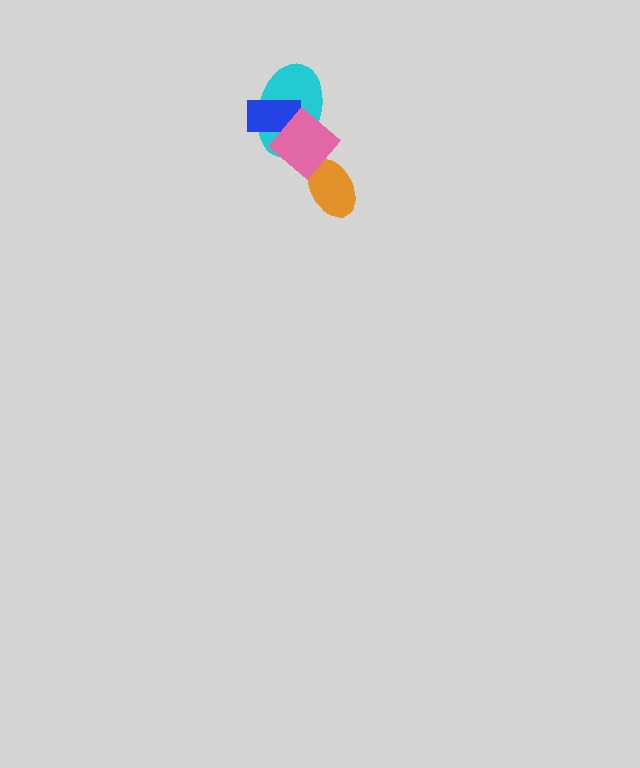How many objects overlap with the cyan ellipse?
2 objects overlap with the cyan ellipse.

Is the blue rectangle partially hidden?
Yes, it is partially covered by another shape.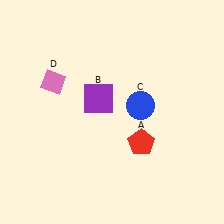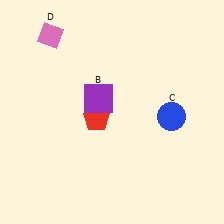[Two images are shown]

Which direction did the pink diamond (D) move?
The pink diamond (D) moved up.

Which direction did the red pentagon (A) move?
The red pentagon (A) moved left.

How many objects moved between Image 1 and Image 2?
3 objects moved between the two images.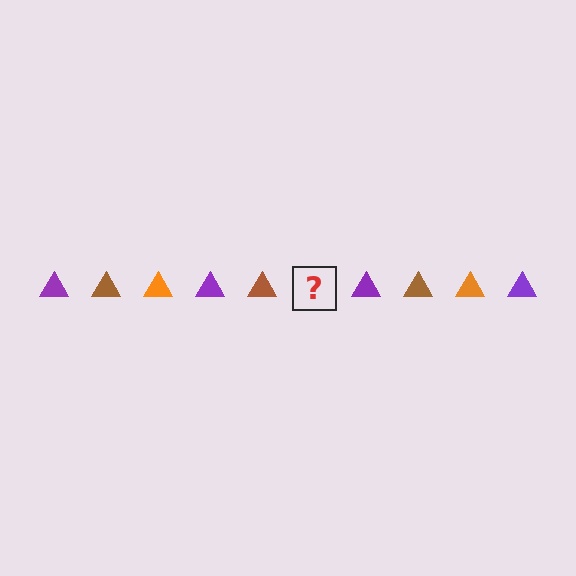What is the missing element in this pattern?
The missing element is an orange triangle.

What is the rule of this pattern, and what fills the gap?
The rule is that the pattern cycles through purple, brown, orange triangles. The gap should be filled with an orange triangle.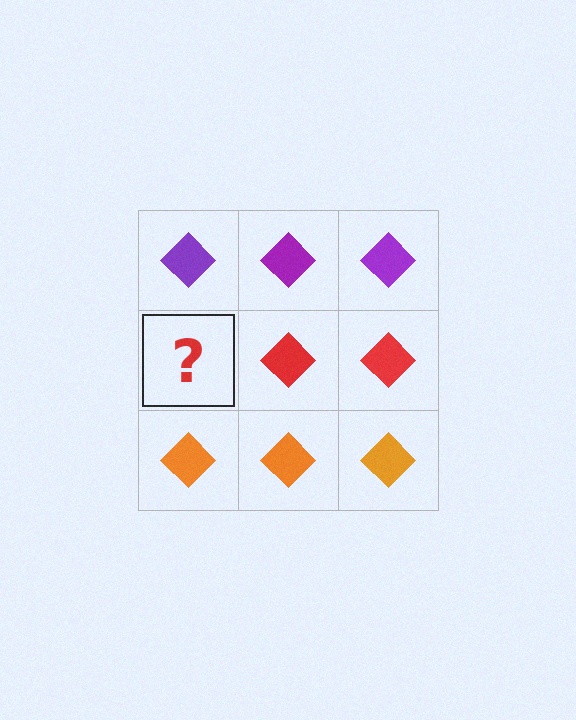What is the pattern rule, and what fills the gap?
The rule is that each row has a consistent color. The gap should be filled with a red diamond.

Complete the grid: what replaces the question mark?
The question mark should be replaced with a red diamond.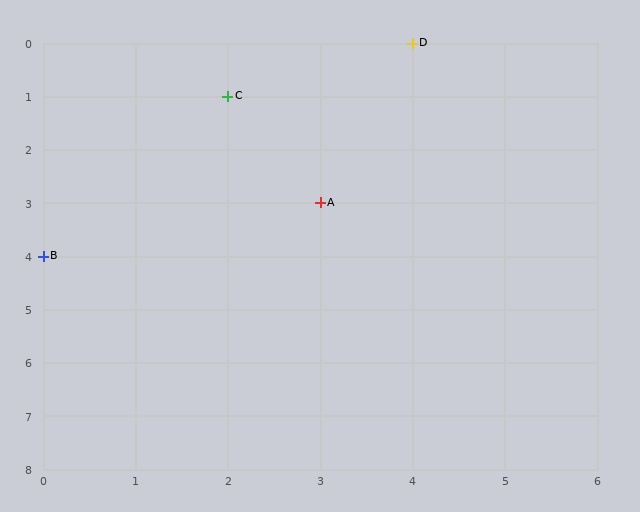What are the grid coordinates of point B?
Point B is at grid coordinates (0, 4).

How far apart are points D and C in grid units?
Points D and C are 2 columns and 1 row apart (about 2.2 grid units diagonally).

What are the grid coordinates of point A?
Point A is at grid coordinates (3, 3).